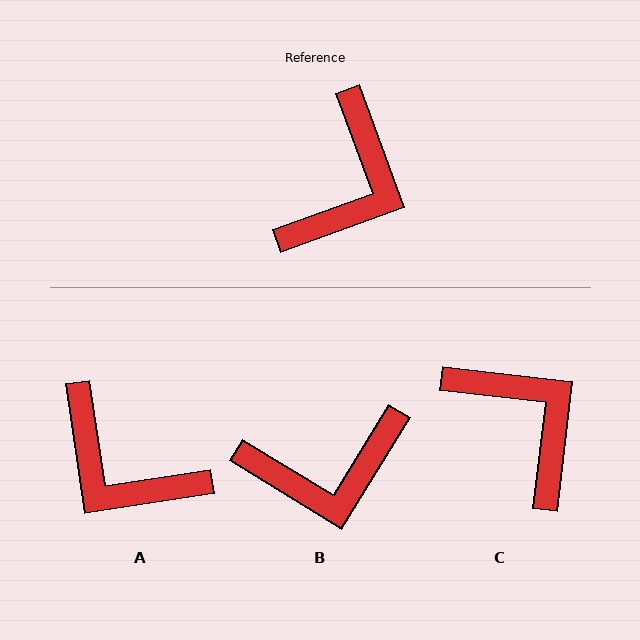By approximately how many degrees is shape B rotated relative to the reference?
Approximately 52 degrees clockwise.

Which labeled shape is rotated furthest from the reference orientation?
A, about 102 degrees away.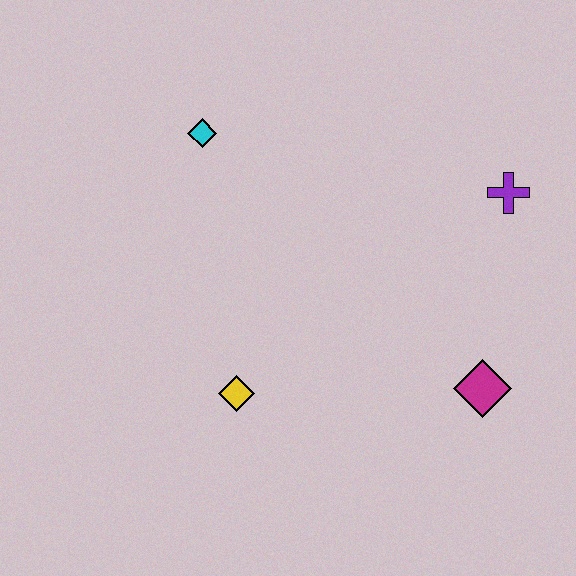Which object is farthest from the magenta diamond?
The cyan diamond is farthest from the magenta diamond.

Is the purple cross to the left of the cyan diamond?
No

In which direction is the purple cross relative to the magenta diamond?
The purple cross is above the magenta diamond.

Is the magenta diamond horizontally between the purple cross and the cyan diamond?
Yes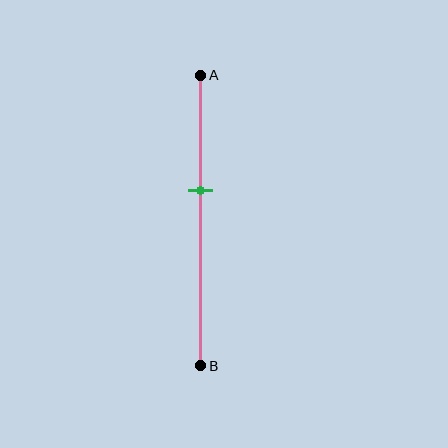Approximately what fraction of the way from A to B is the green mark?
The green mark is approximately 40% of the way from A to B.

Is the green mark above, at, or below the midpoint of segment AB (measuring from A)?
The green mark is above the midpoint of segment AB.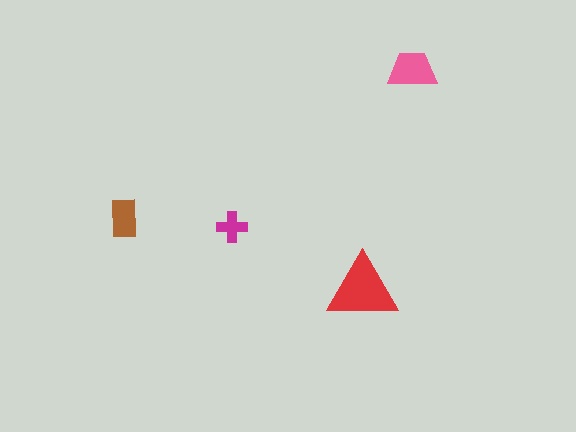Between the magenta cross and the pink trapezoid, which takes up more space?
The pink trapezoid.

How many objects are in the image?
There are 4 objects in the image.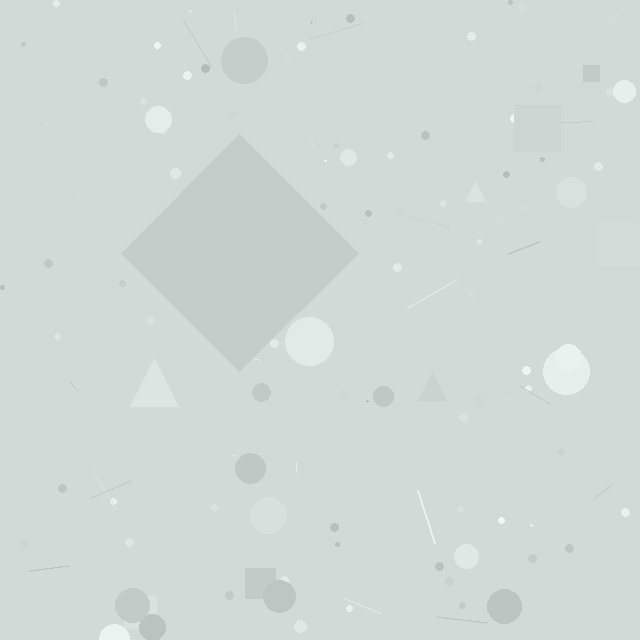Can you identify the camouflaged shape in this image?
The camouflaged shape is a diamond.